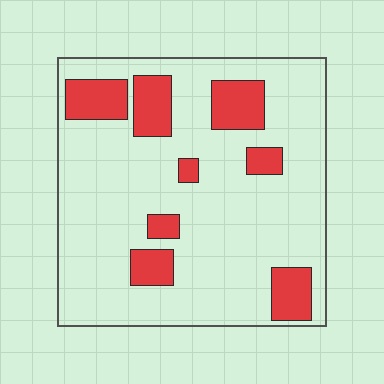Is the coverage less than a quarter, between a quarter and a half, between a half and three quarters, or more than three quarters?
Less than a quarter.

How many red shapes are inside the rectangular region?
8.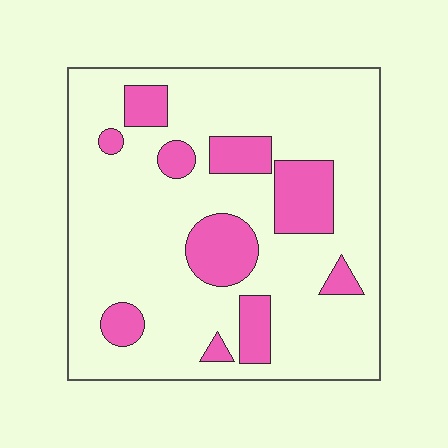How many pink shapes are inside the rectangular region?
10.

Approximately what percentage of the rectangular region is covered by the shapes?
Approximately 20%.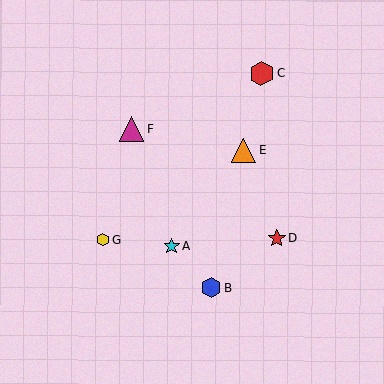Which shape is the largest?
The magenta triangle (labeled F) is the largest.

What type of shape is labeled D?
Shape D is a red star.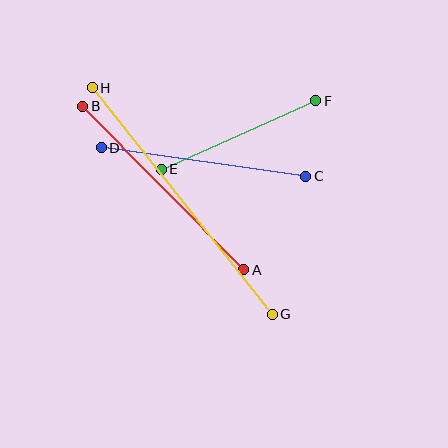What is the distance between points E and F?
The distance is approximately 169 pixels.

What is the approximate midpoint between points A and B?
The midpoint is at approximately (163, 188) pixels.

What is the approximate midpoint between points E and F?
The midpoint is at approximately (238, 135) pixels.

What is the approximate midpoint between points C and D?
The midpoint is at approximately (203, 162) pixels.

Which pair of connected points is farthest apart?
Points G and H are farthest apart.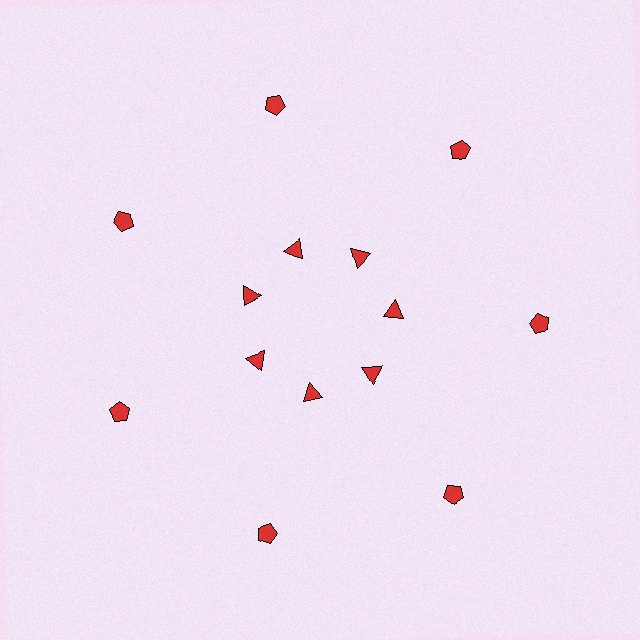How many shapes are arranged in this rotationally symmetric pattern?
There are 14 shapes, arranged in 7 groups of 2.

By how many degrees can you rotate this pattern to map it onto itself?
The pattern maps onto itself every 51 degrees of rotation.